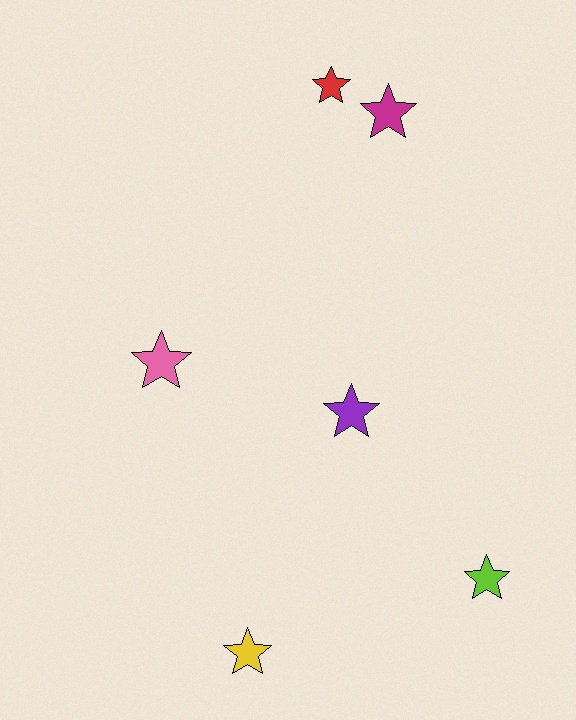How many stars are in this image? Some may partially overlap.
There are 6 stars.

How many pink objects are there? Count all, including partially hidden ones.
There is 1 pink object.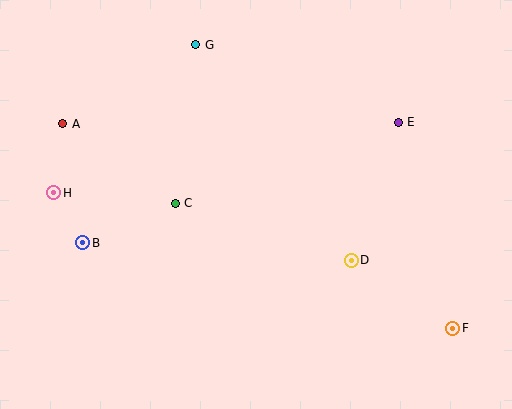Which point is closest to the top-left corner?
Point A is closest to the top-left corner.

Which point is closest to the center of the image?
Point C at (175, 203) is closest to the center.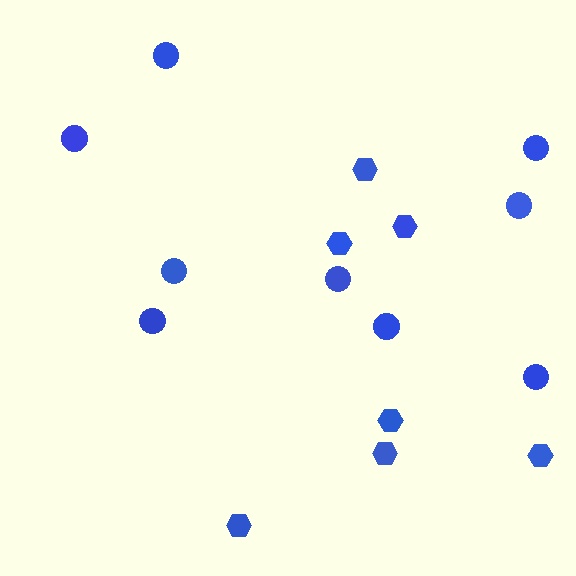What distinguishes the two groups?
There are 2 groups: one group of circles (9) and one group of hexagons (7).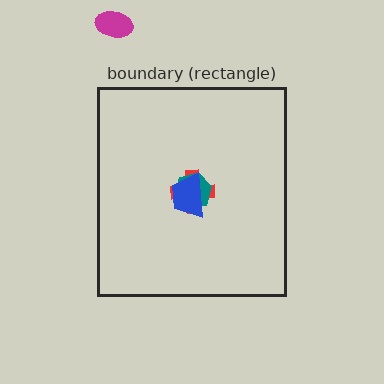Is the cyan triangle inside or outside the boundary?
Inside.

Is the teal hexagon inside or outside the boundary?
Inside.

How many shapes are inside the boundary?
4 inside, 1 outside.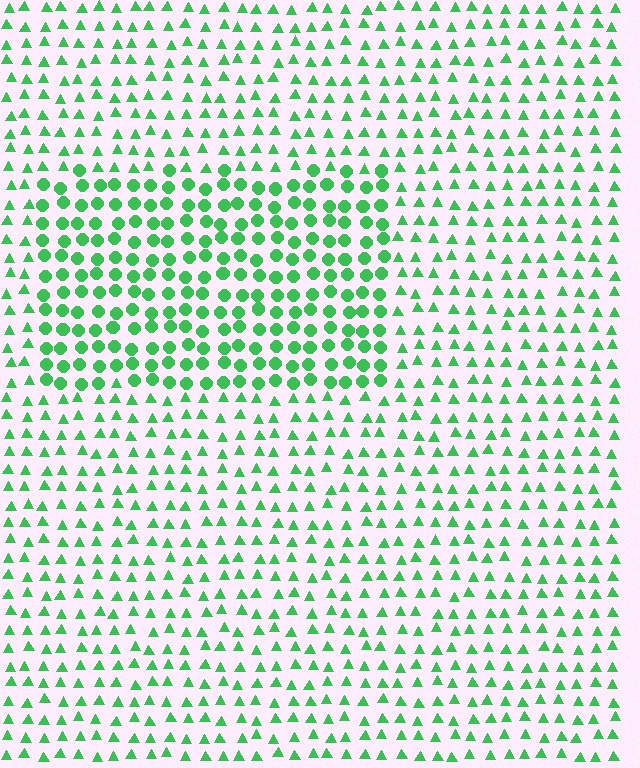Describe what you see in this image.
The image is filled with small green elements arranged in a uniform grid. A rectangle-shaped region contains circles, while the surrounding area contains triangles. The boundary is defined purely by the change in element shape.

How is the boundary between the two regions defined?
The boundary is defined by a change in element shape: circles inside vs. triangles outside. All elements share the same color and spacing.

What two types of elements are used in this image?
The image uses circles inside the rectangle region and triangles outside it.